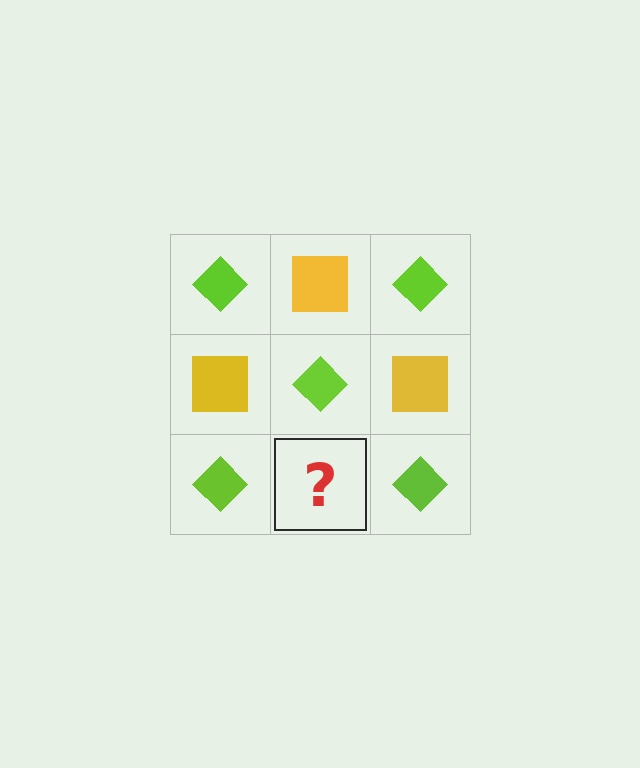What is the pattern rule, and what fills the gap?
The rule is that it alternates lime diamond and yellow square in a checkerboard pattern. The gap should be filled with a yellow square.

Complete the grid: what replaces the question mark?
The question mark should be replaced with a yellow square.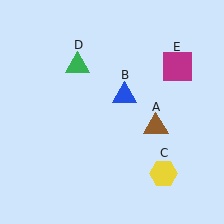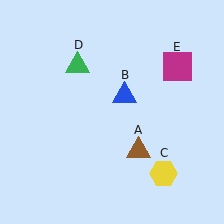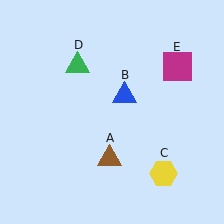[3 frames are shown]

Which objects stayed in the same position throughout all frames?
Blue triangle (object B) and yellow hexagon (object C) and green triangle (object D) and magenta square (object E) remained stationary.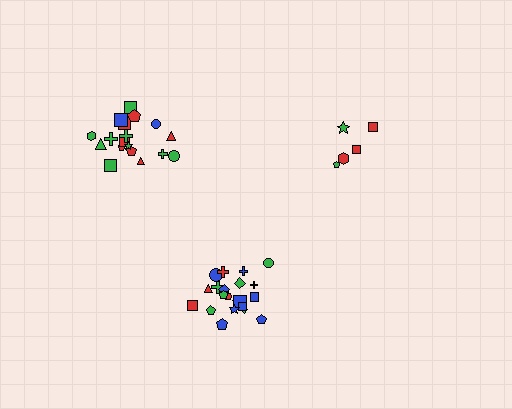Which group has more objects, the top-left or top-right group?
The top-left group.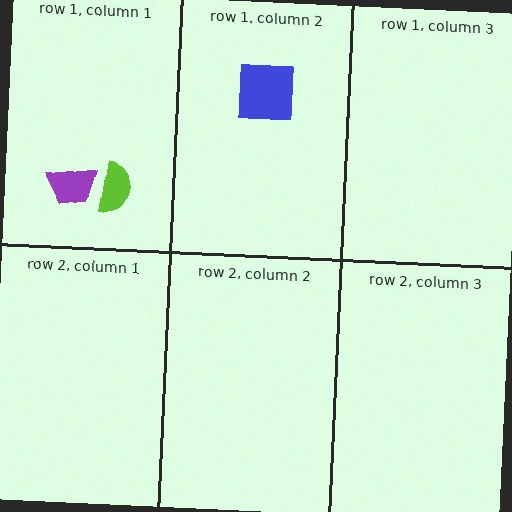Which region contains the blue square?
The row 1, column 2 region.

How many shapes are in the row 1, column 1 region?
2.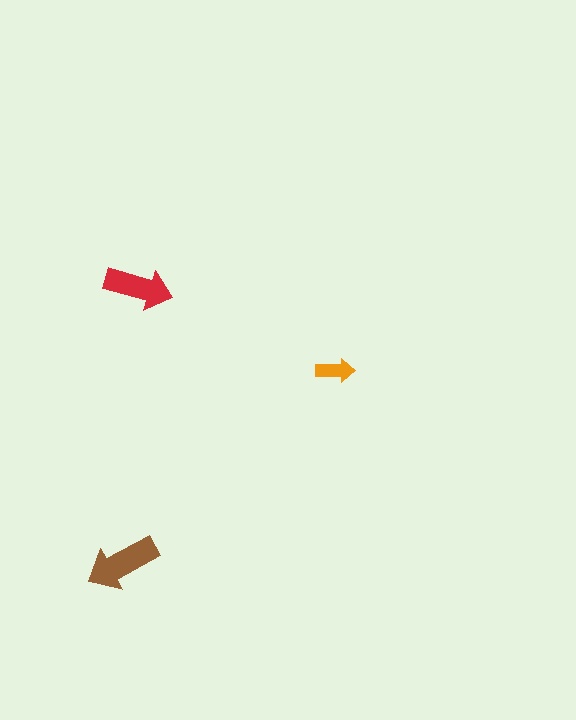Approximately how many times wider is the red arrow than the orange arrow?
About 1.5 times wider.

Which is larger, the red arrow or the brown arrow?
The brown one.